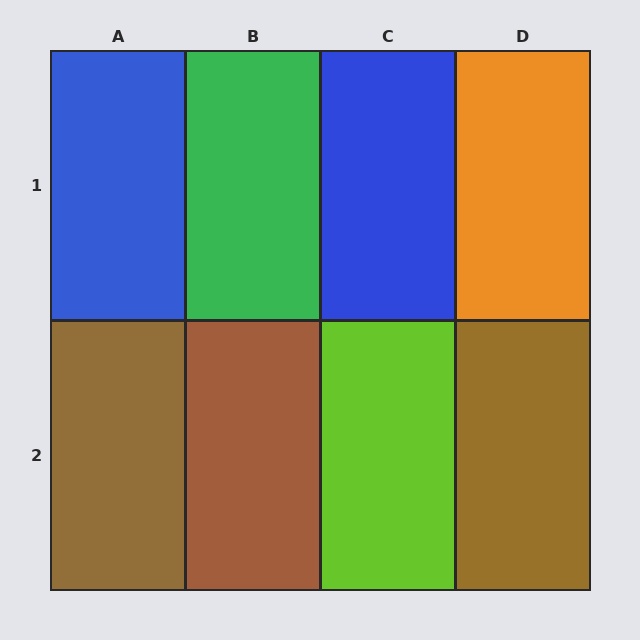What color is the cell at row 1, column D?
Orange.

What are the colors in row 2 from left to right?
Brown, brown, lime, brown.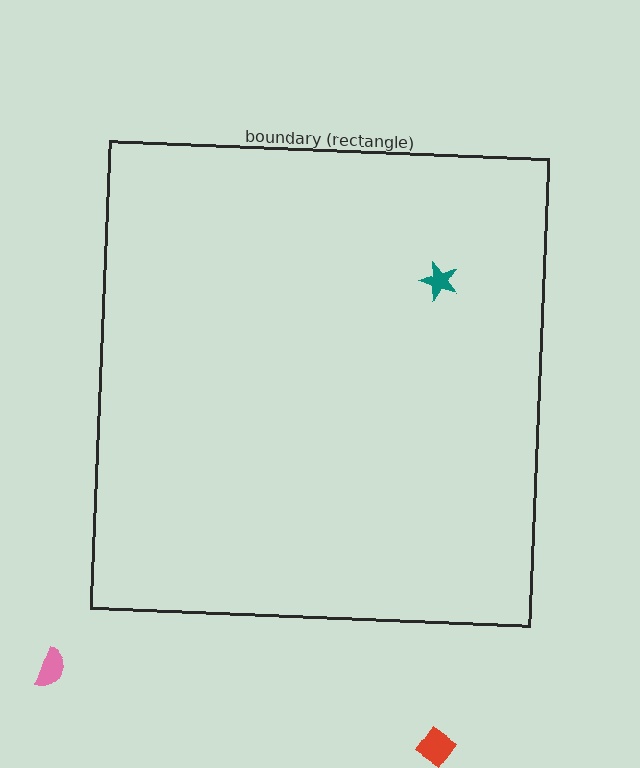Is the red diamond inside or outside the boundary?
Outside.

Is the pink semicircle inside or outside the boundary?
Outside.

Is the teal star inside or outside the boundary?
Inside.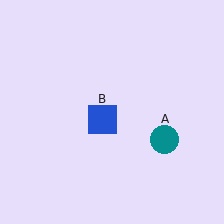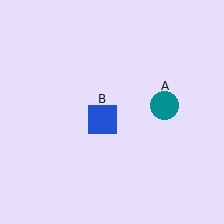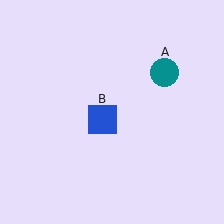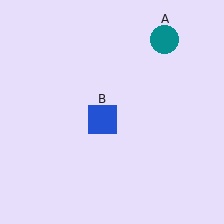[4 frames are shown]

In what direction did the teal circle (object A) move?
The teal circle (object A) moved up.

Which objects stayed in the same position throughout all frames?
Blue square (object B) remained stationary.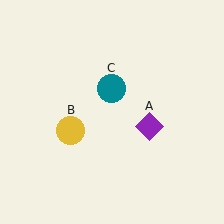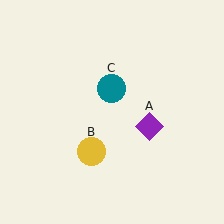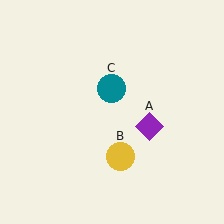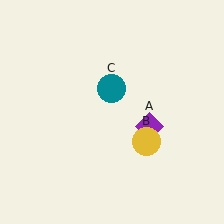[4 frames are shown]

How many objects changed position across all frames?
1 object changed position: yellow circle (object B).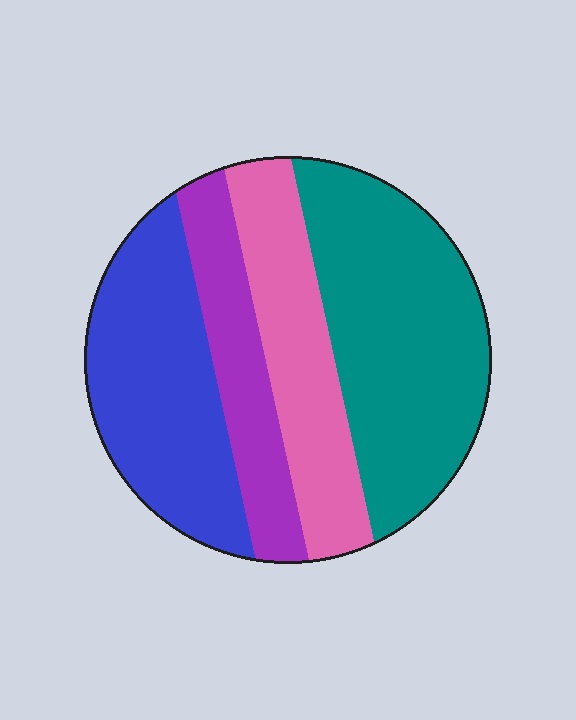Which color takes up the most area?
Teal, at roughly 35%.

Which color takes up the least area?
Purple, at roughly 15%.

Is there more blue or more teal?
Teal.